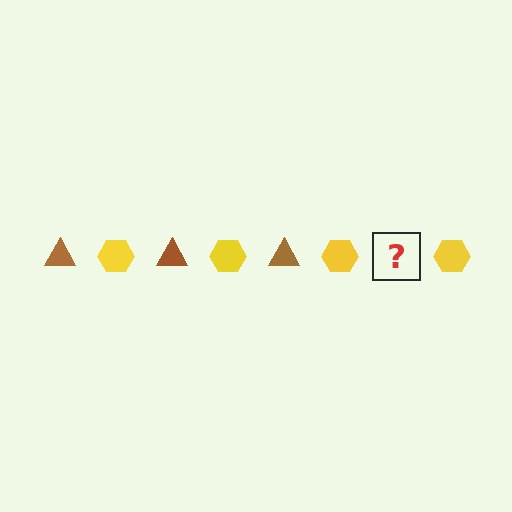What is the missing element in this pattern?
The missing element is a brown triangle.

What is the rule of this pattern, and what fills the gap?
The rule is that the pattern alternates between brown triangle and yellow hexagon. The gap should be filled with a brown triangle.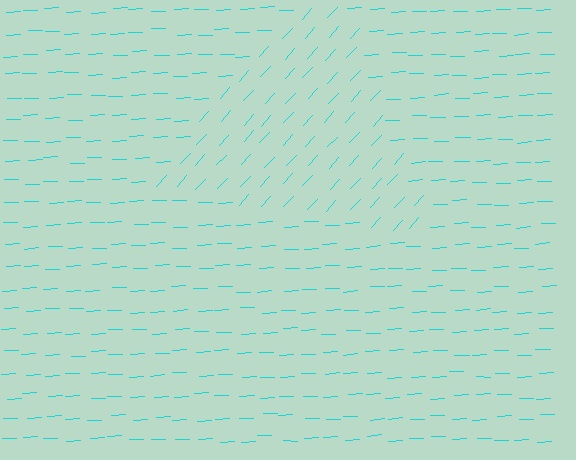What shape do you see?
I see a triangle.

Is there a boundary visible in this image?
Yes, there is a texture boundary formed by a change in line orientation.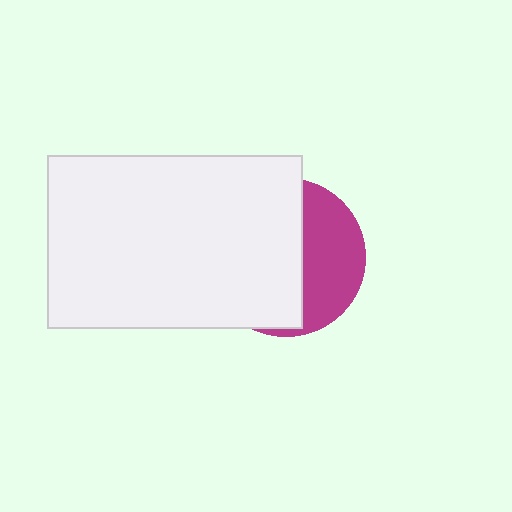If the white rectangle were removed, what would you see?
You would see the complete magenta circle.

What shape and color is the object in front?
The object in front is a white rectangle.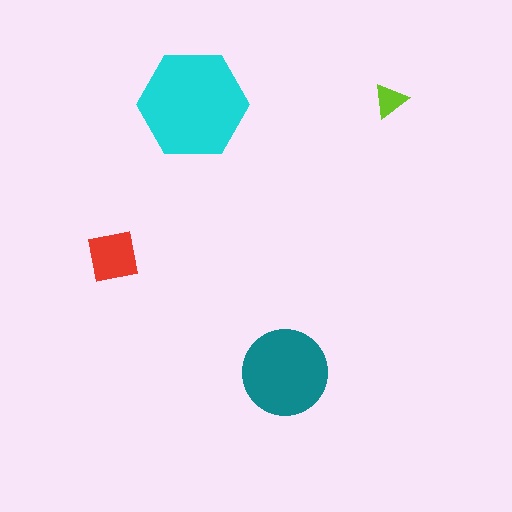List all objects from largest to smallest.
The cyan hexagon, the teal circle, the red square, the lime triangle.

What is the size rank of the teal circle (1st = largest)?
2nd.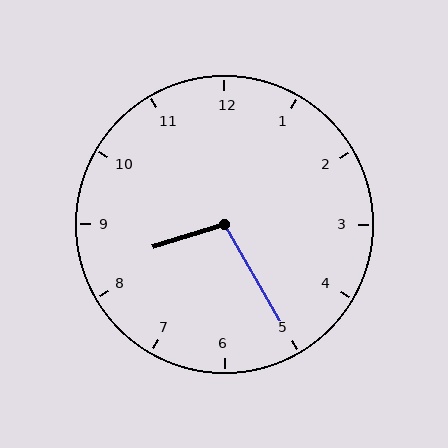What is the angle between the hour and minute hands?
Approximately 102 degrees.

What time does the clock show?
8:25.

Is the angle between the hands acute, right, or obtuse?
It is obtuse.